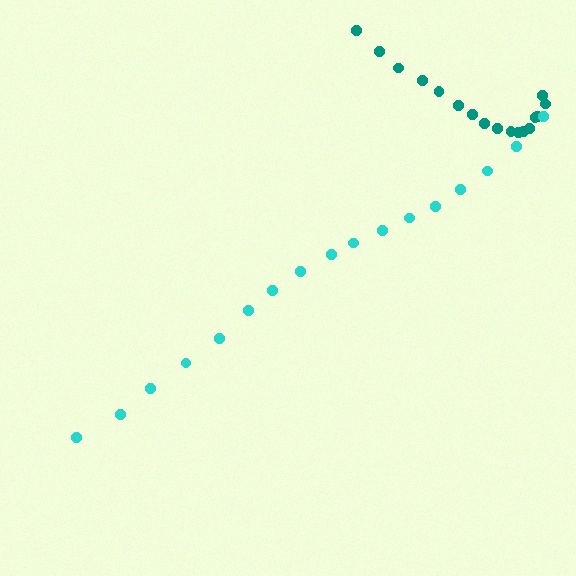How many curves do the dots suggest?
There are 2 distinct paths.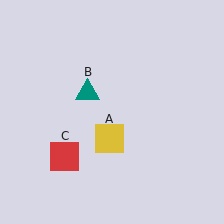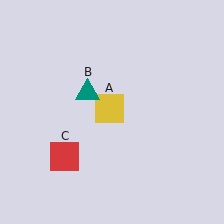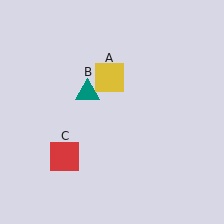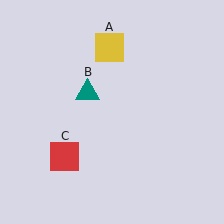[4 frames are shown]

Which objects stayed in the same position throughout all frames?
Teal triangle (object B) and red square (object C) remained stationary.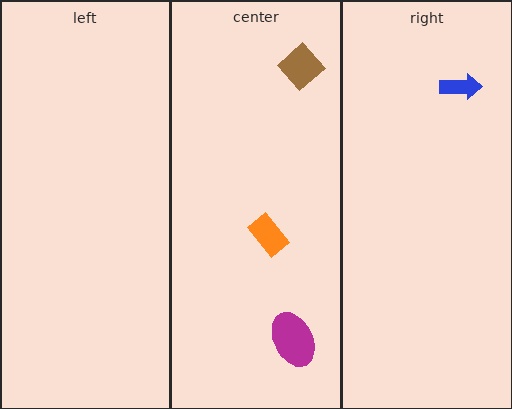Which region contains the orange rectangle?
The center region.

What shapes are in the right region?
The blue arrow.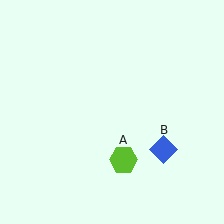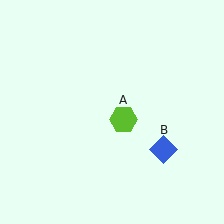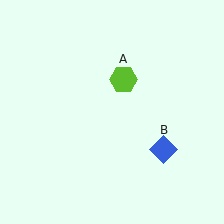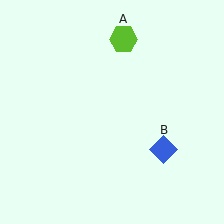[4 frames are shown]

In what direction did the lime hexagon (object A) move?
The lime hexagon (object A) moved up.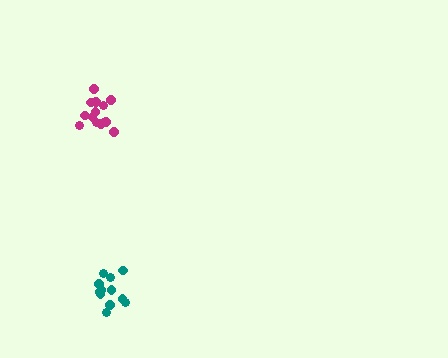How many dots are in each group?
Group 1: 12 dots, Group 2: 14 dots (26 total).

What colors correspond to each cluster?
The clusters are colored: teal, magenta.